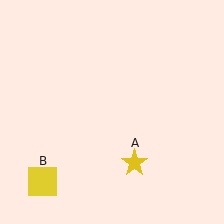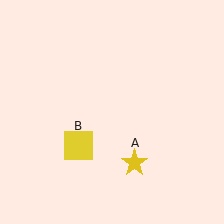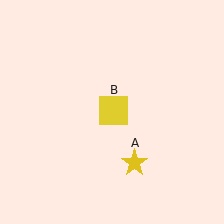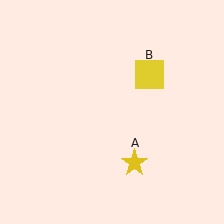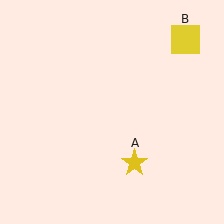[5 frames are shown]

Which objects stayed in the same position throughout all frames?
Yellow star (object A) remained stationary.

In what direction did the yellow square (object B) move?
The yellow square (object B) moved up and to the right.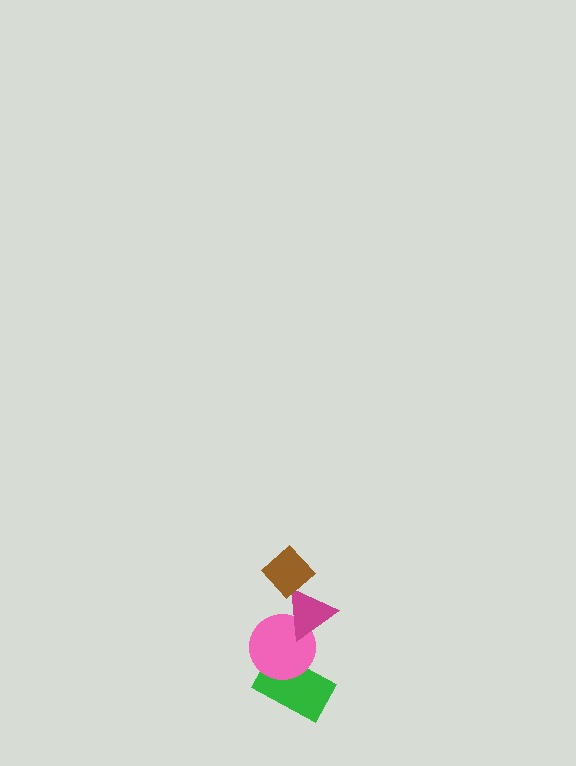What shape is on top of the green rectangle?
The pink circle is on top of the green rectangle.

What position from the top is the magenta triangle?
The magenta triangle is 2nd from the top.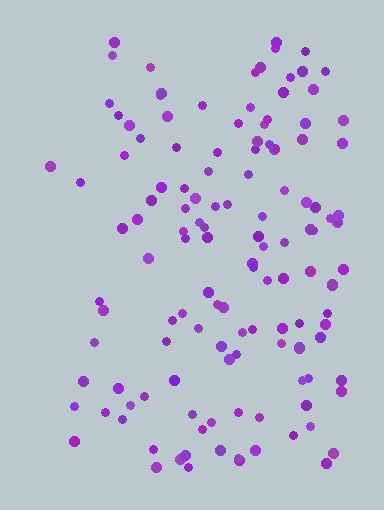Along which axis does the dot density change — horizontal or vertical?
Horizontal.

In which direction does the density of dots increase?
From left to right, with the right side densest.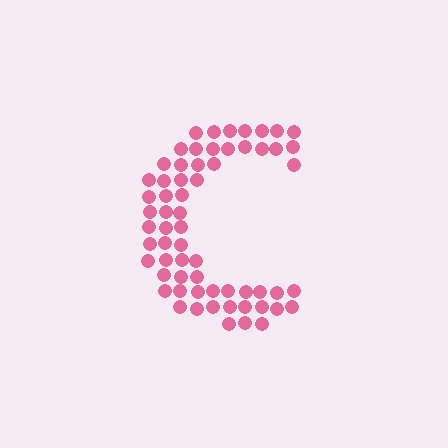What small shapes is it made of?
It is made of small circles.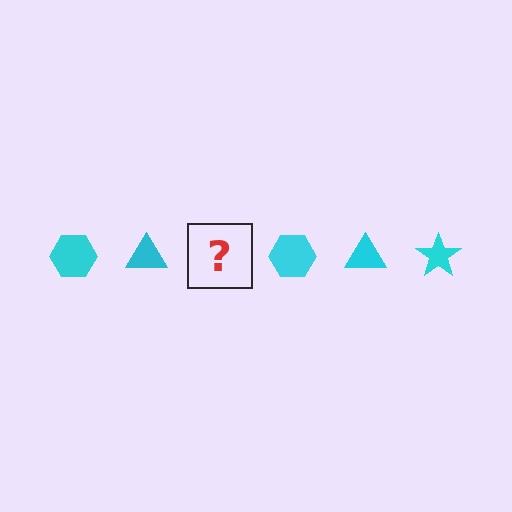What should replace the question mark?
The question mark should be replaced with a cyan star.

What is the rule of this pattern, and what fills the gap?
The rule is that the pattern cycles through hexagon, triangle, star shapes in cyan. The gap should be filled with a cyan star.